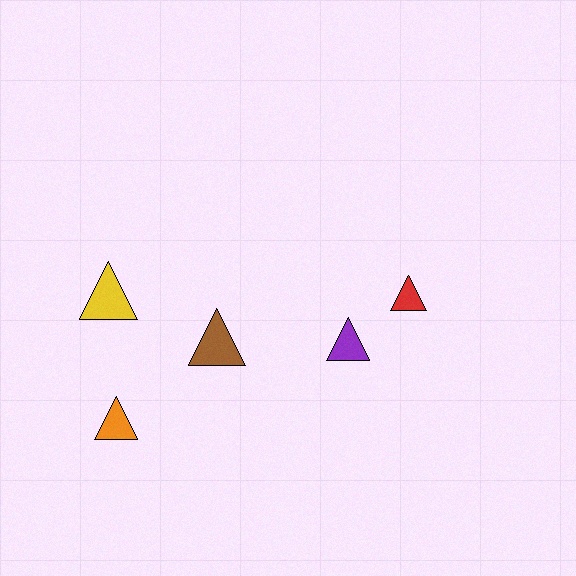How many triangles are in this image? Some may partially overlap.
There are 5 triangles.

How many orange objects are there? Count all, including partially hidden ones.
There is 1 orange object.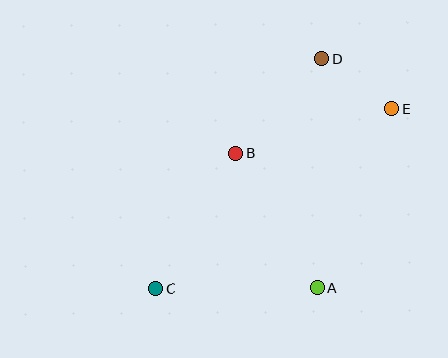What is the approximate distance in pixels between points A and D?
The distance between A and D is approximately 229 pixels.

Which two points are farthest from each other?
Points C and E are farthest from each other.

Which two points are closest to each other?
Points D and E are closest to each other.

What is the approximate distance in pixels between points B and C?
The distance between B and C is approximately 157 pixels.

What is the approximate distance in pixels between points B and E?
The distance between B and E is approximately 163 pixels.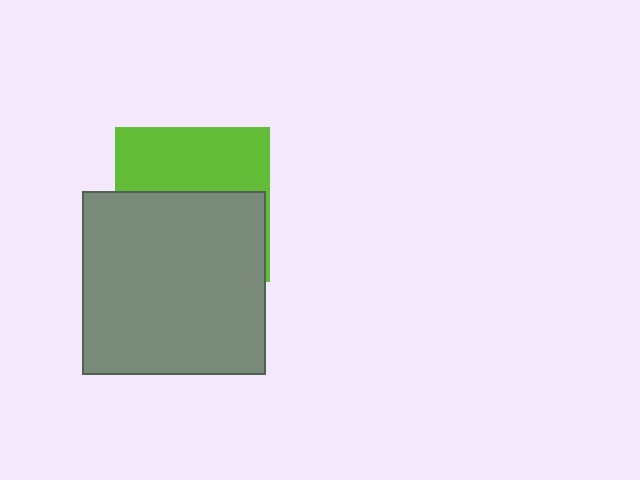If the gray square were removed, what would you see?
You would see the complete lime square.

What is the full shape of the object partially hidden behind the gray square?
The partially hidden object is a lime square.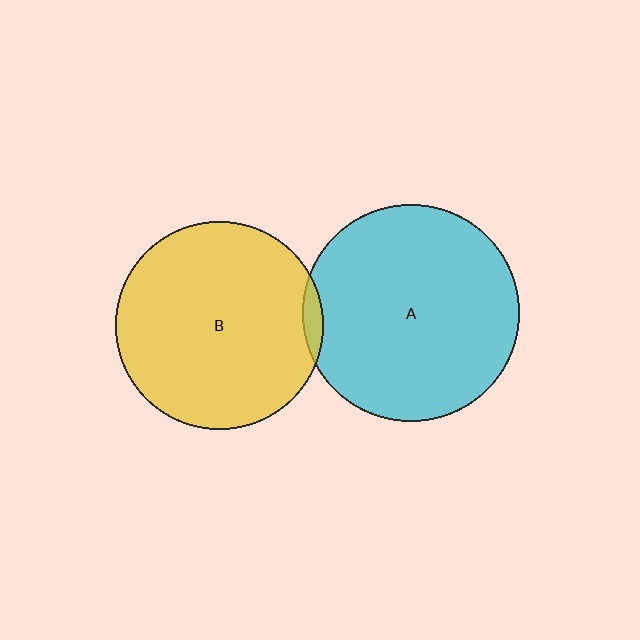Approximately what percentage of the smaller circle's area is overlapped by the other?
Approximately 5%.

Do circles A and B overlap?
Yes.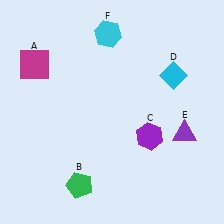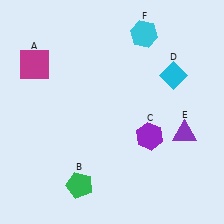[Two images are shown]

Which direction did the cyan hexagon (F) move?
The cyan hexagon (F) moved right.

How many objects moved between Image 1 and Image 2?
1 object moved between the two images.